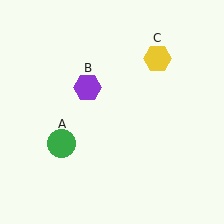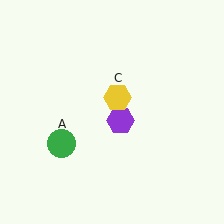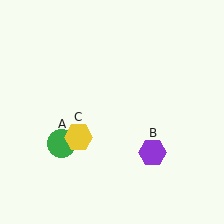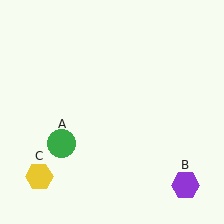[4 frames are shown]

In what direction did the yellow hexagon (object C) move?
The yellow hexagon (object C) moved down and to the left.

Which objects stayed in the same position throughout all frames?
Green circle (object A) remained stationary.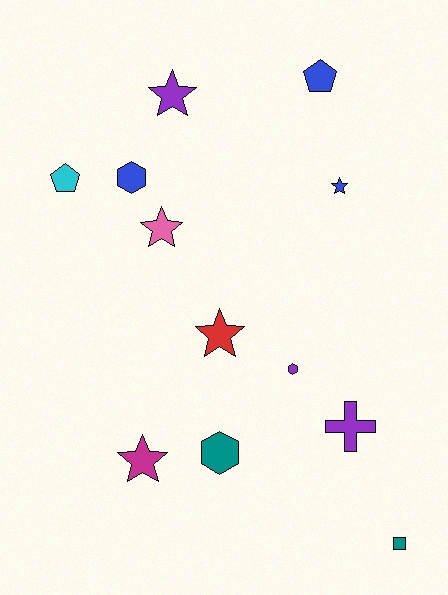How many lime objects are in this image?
There are no lime objects.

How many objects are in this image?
There are 12 objects.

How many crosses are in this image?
There is 1 cross.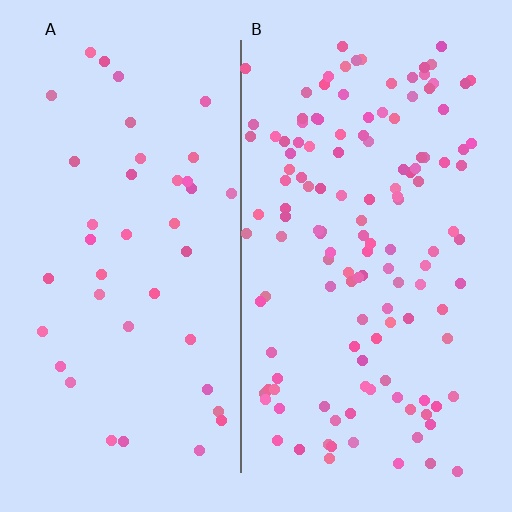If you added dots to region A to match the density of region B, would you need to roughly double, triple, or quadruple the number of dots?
Approximately triple.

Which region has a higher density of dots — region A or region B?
B (the right).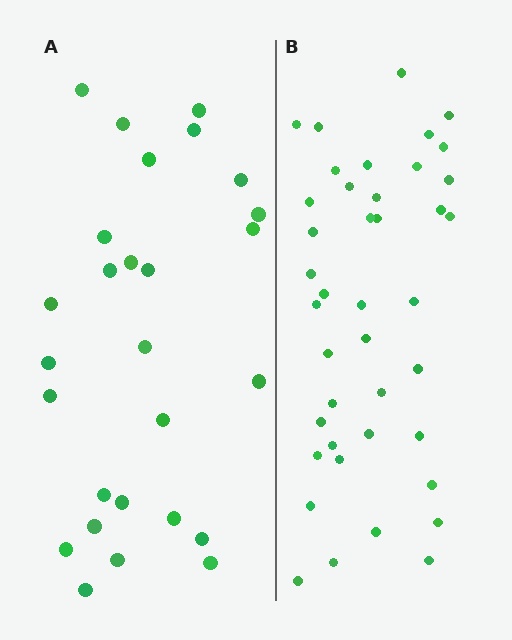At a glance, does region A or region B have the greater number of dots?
Region B (the right region) has more dots.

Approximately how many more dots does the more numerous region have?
Region B has approximately 15 more dots than region A.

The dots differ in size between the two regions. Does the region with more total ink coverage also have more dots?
No. Region A has more total ink coverage because its dots are larger, but region B actually contains more individual dots. Total area can be misleading — the number of items is what matters here.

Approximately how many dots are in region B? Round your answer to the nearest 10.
About 40 dots. (The exact count is 41, which rounds to 40.)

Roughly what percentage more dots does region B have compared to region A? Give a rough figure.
About 50% more.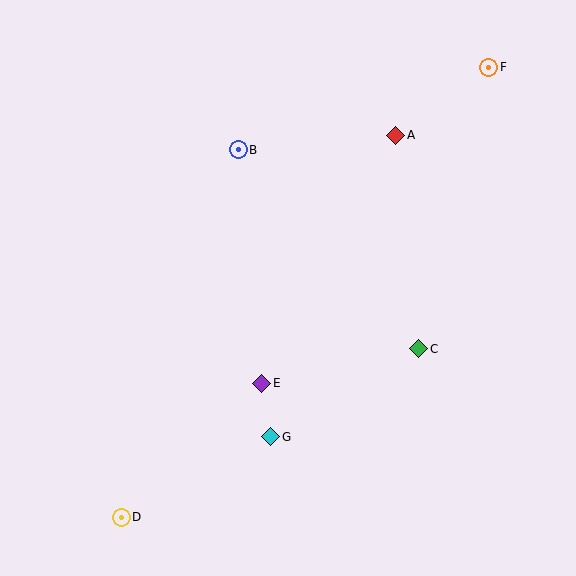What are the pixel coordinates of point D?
Point D is at (121, 517).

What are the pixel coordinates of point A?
Point A is at (396, 135).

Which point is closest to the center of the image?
Point E at (262, 383) is closest to the center.